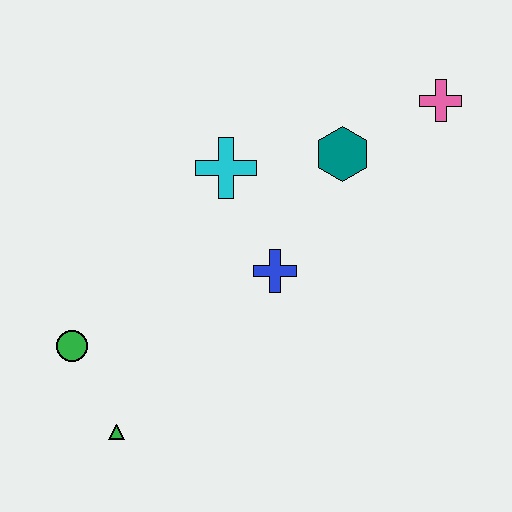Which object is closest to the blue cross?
The cyan cross is closest to the blue cross.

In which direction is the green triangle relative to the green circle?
The green triangle is below the green circle.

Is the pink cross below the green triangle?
No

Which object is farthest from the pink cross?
The green triangle is farthest from the pink cross.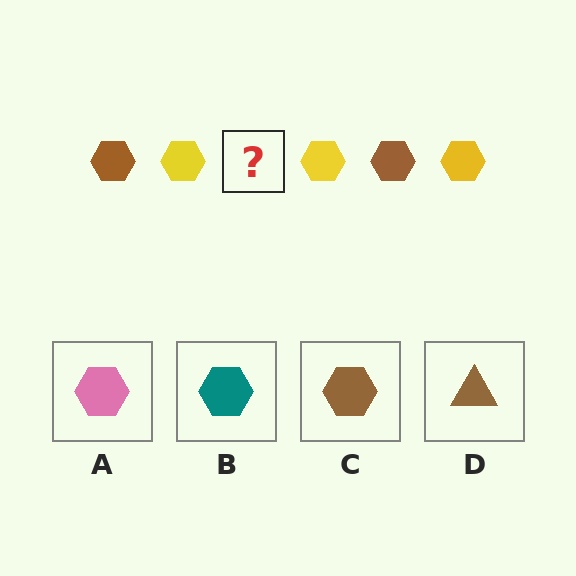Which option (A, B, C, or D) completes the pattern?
C.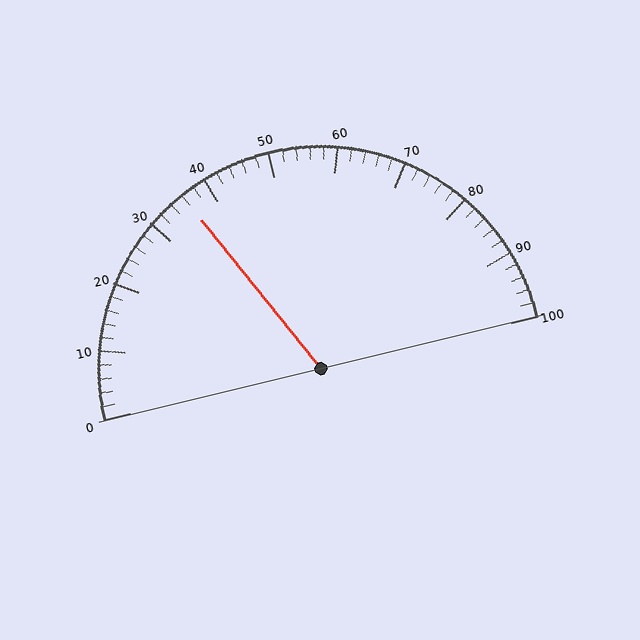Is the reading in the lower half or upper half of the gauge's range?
The reading is in the lower half of the range (0 to 100).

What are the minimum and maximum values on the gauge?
The gauge ranges from 0 to 100.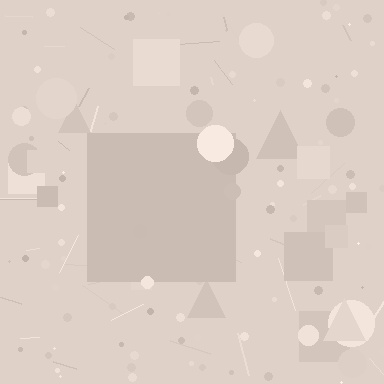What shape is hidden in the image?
A square is hidden in the image.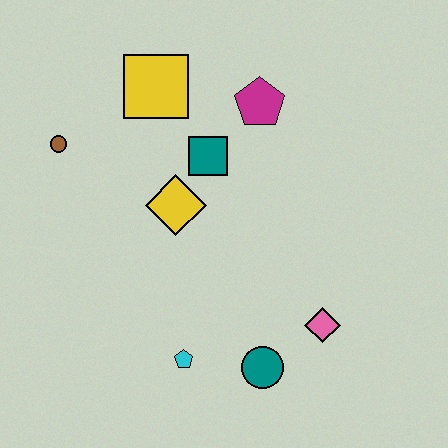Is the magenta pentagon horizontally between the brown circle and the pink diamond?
Yes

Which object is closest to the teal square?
The yellow diamond is closest to the teal square.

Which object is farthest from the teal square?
The teal circle is farthest from the teal square.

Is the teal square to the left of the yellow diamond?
No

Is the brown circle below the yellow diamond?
No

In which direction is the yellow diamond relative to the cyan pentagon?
The yellow diamond is above the cyan pentagon.